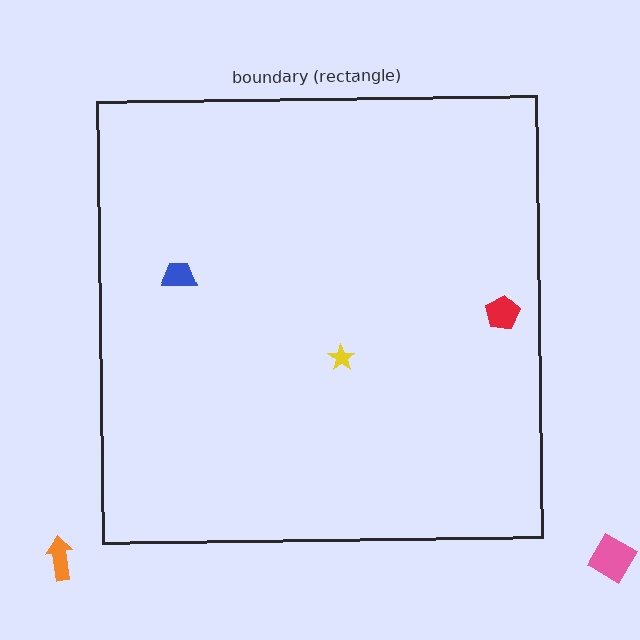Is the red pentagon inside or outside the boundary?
Inside.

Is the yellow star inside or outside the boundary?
Inside.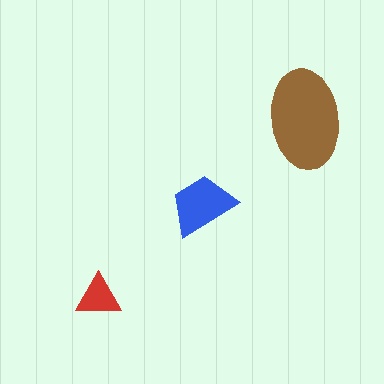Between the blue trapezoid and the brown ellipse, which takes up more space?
The brown ellipse.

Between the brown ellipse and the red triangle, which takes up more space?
The brown ellipse.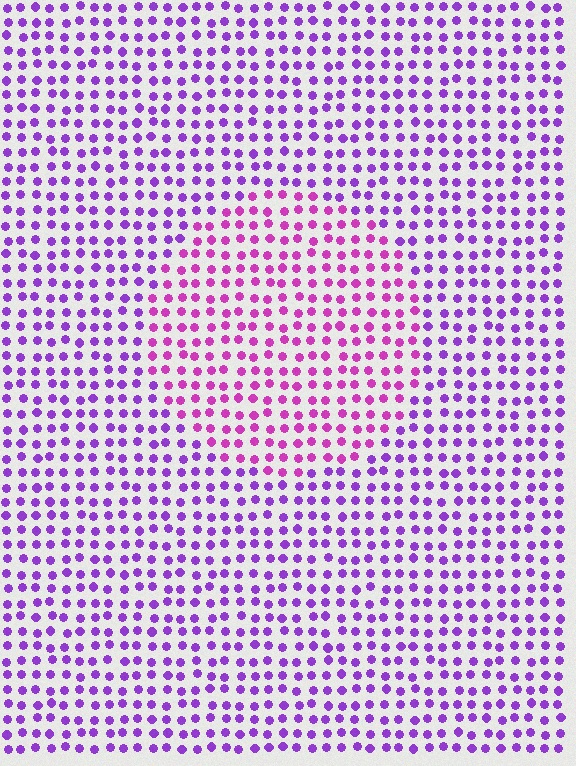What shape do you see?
I see a circle.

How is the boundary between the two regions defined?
The boundary is defined purely by a slight shift in hue (about 32 degrees). Spacing, size, and orientation are identical on both sides.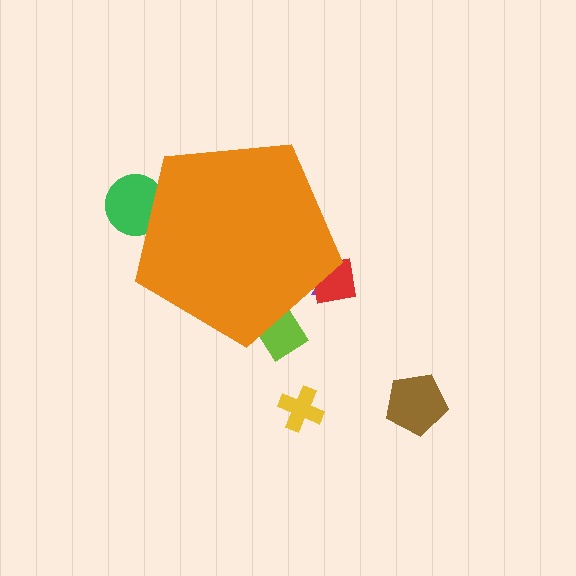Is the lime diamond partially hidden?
Yes, the lime diamond is partially hidden behind the orange pentagon.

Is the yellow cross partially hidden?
No, the yellow cross is fully visible.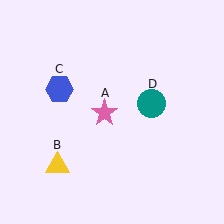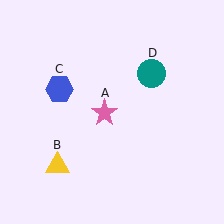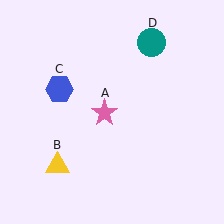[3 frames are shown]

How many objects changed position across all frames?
1 object changed position: teal circle (object D).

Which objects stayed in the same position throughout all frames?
Pink star (object A) and yellow triangle (object B) and blue hexagon (object C) remained stationary.